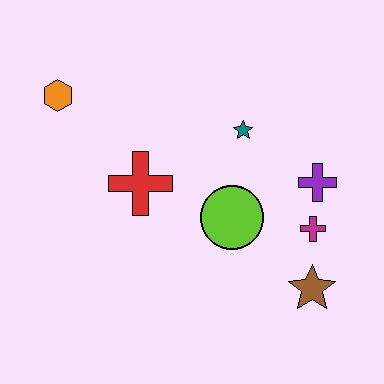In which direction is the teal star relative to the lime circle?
The teal star is above the lime circle.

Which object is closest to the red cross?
The lime circle is closest to the red cross.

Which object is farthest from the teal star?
The orange hexagon is farthest from the teal star.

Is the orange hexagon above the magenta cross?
Yes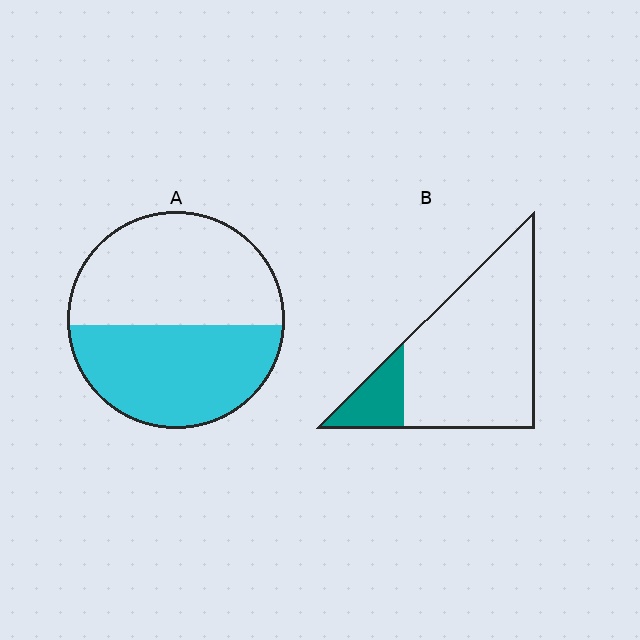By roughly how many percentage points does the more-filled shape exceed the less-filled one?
By roughly 30 percentage points (A over B).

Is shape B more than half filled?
No.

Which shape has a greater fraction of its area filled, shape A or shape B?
Shape A.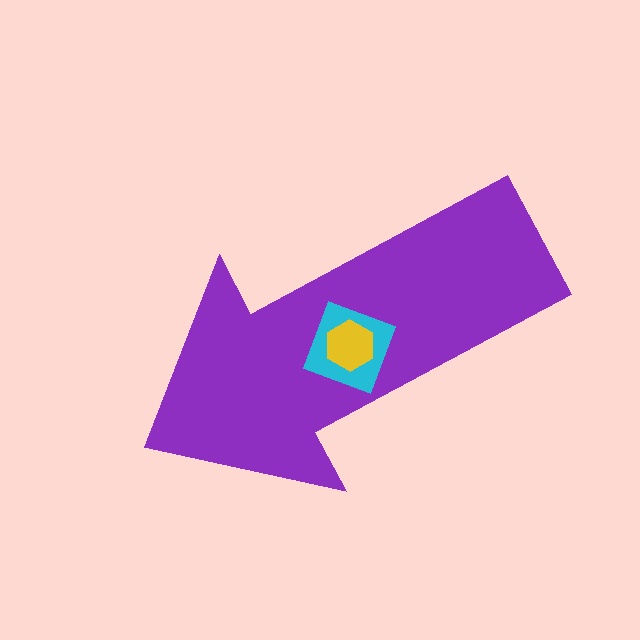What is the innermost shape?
The yellow hexagon.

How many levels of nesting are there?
3.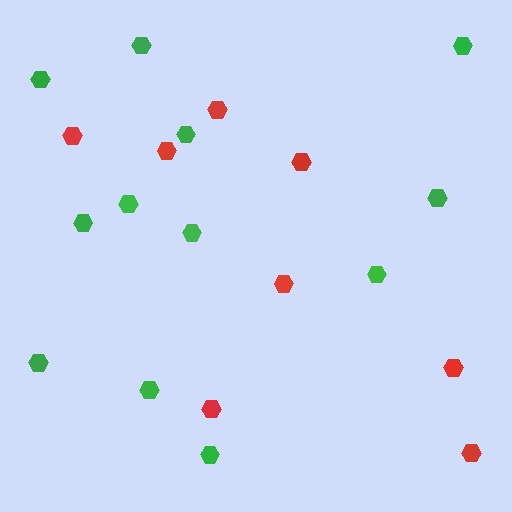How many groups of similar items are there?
There are 2 groups: one group of red hexagons (8) and one group of green hexagons (12).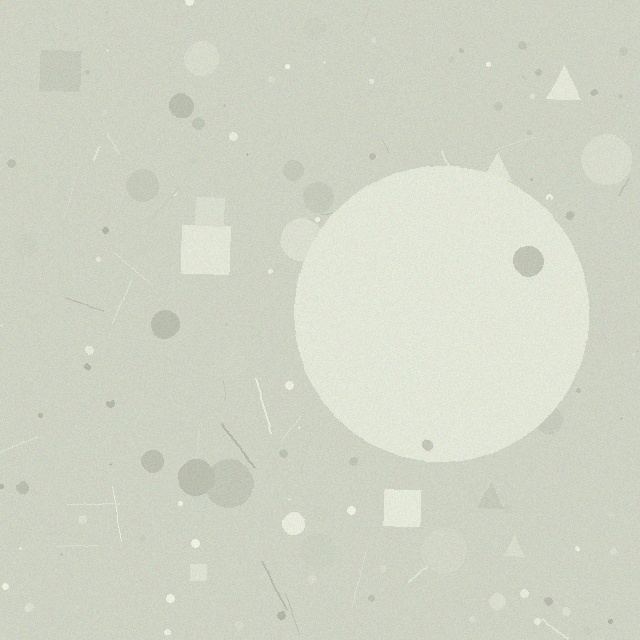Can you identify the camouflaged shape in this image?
The camouflaged shape is a circle.